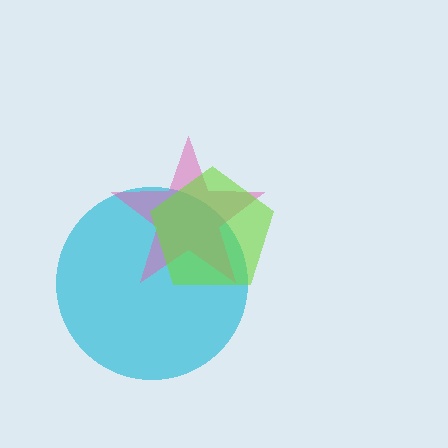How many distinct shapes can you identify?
There are 3 distinct shapes: a cyan circle, a pink star, a lime pentagon.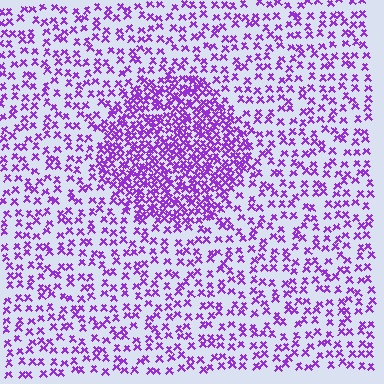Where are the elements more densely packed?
The elements are more densely packed inside the circle boundary.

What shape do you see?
I see a circle.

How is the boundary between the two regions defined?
The boundary is defined by a change in element density (approximately 2.4x ratio). All elements are the same color, size, and shape.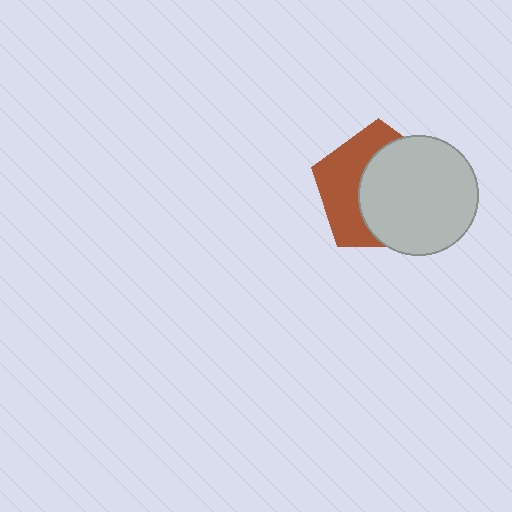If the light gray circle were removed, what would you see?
You would see the complete brown pentagon.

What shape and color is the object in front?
The object in front is a light gray circle.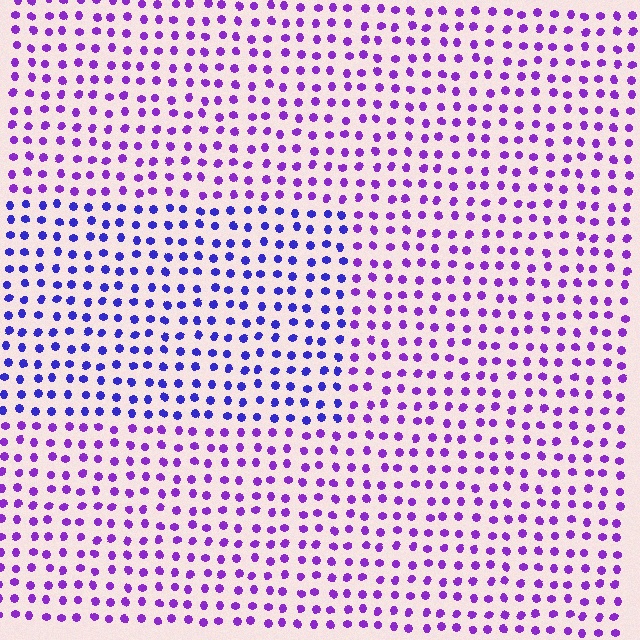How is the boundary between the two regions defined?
The boundary is defined purely by a slight shift in hue (about 33 degrees). Spacing, size, and orientation are identical on both sides.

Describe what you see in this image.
The image is filled with small purple elements in a uniform arrangement. A rectangle-shaped region is visible where the elements are tinted to a slightly different hue, forming a subtle color boundary.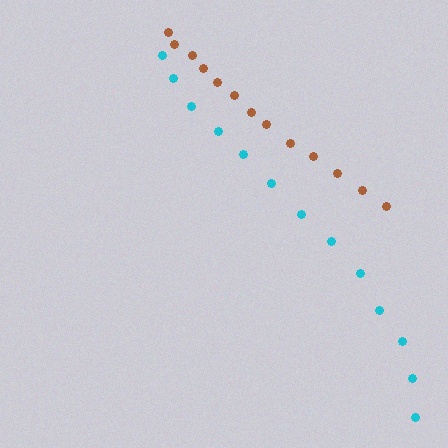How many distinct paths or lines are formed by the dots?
There are 2 distinct paths.